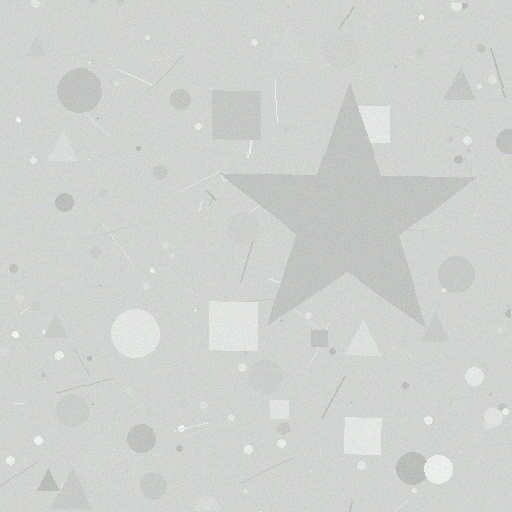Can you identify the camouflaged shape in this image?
The camouflaged shape is a star.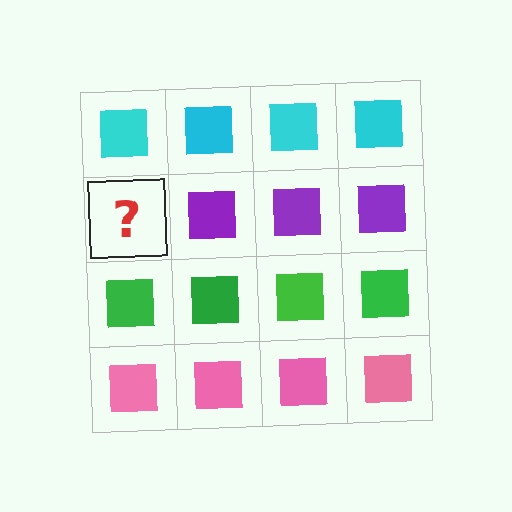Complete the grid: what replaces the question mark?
The question mark should be replaced with a purple square.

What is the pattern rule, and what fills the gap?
The rule is that each row has a consistent color. The gap should be filled with a purple square.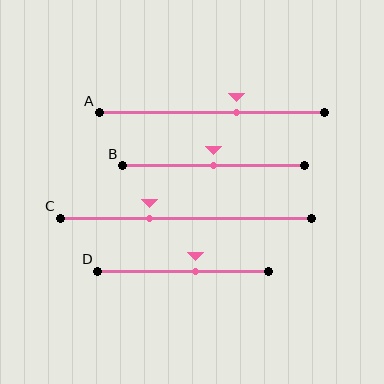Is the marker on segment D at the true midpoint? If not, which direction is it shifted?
No, the marker on segment D is shifted to the right by about 7% of the segment length.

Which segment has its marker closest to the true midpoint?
Segment B has its marker closest to the true midpoint.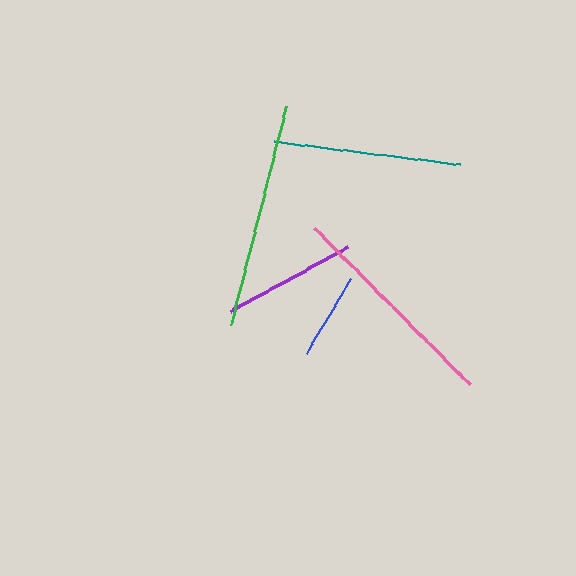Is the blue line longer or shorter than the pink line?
The pink line is longer than the blue line.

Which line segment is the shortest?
The blue line is the shortest at approximately 87 pixels.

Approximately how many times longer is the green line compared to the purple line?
The green line is approximately 1.7 times the length of the purple line.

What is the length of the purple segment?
The purple segment is approximately 134 pixels long.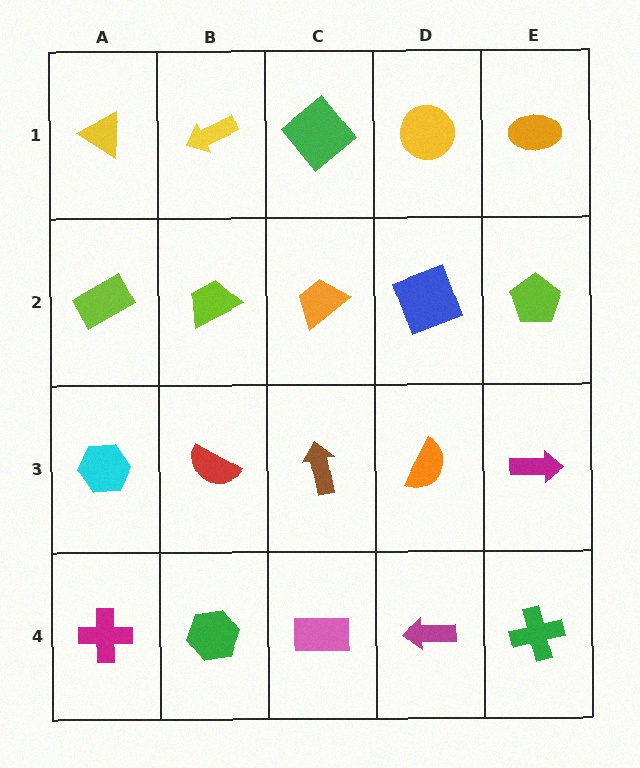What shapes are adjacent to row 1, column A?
A lime rectangle (row 2, column A), a yellow arrow (row 1, column B).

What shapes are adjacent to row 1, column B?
A lime trapezoid (row 2, column B), a yellow triangle (row 1, column A), a green diamond (row 1, column C).